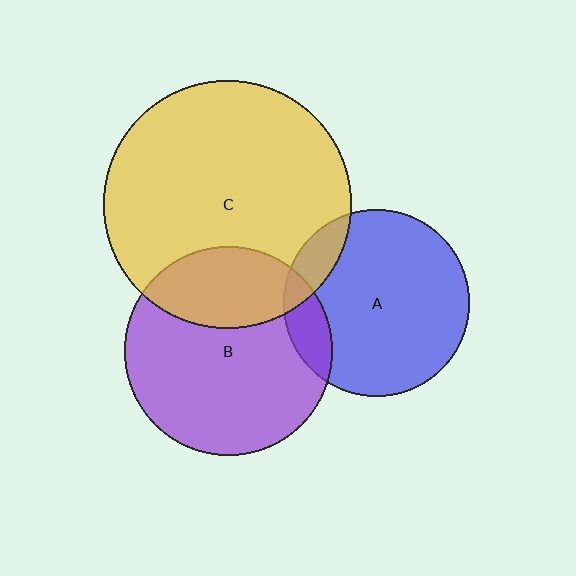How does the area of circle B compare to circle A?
Approximately 1.2 times.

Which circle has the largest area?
Circle C (yellow).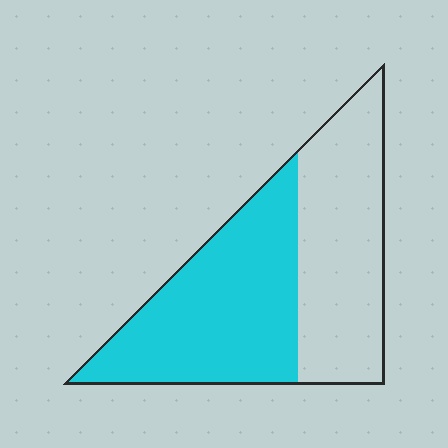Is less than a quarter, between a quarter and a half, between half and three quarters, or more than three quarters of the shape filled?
Between half and three quarters.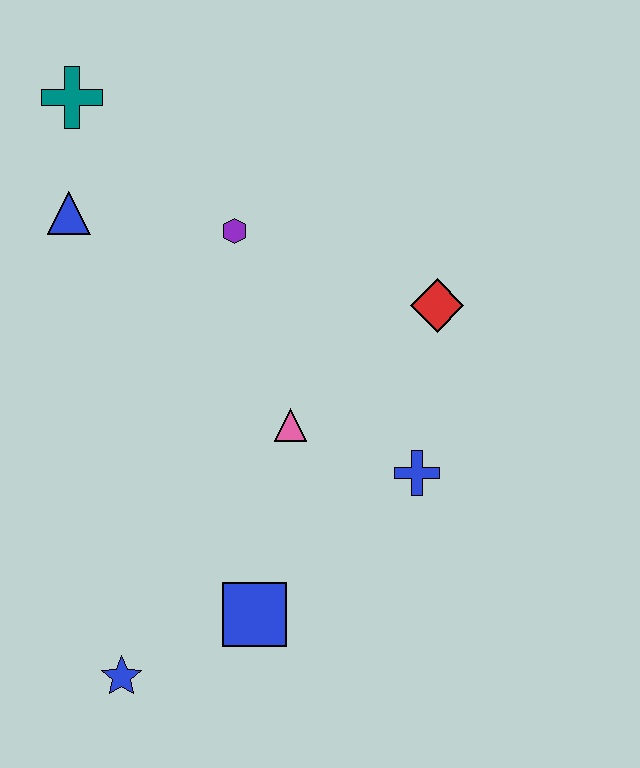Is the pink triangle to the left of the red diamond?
Yes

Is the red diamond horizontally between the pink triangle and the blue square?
No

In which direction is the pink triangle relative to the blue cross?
The pink triangle is to the left of the blue cross.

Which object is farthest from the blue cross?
The teal cross is farthest from the blue cross.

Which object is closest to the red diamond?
The blue cross is closest to the red diamond.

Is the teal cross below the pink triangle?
No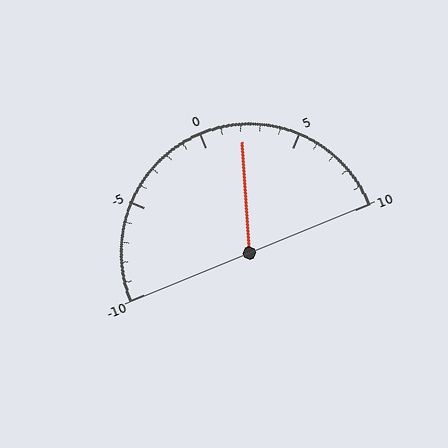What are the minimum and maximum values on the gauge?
The gauge ranges from -10 to 10.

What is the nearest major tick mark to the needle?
The nearest major tick mark is 0.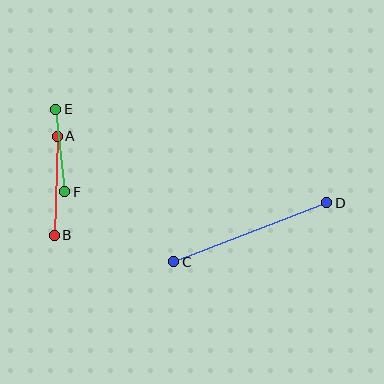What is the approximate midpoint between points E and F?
The midpoint is at approximately (60, 151) pixels.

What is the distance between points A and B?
The distance is approximately 99 pixels.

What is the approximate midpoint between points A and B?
The midpoint is at approximately (56, 186) pixels.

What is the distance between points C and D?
The distance is approximately 164 pixels.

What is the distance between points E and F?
The distance is approximately 83 pixels.